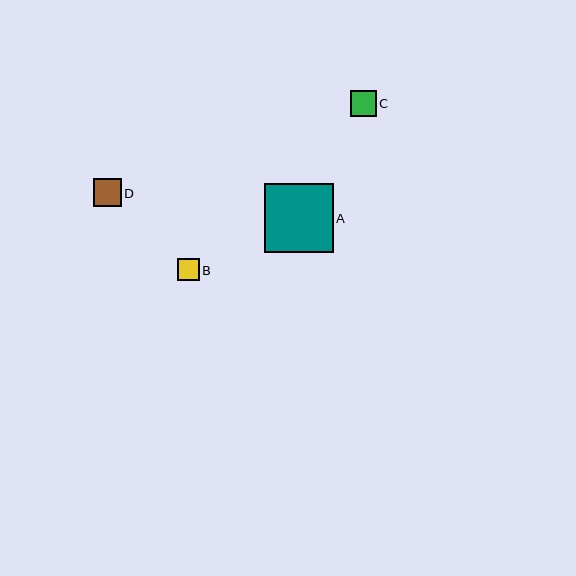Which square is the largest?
Square A is the largest with a size of approximately 69 pixels.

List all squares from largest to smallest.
From largest to smallest: A, D, C, B.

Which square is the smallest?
Square B is the smallest with a size of approximately 22 pixels.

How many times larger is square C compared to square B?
Square C is approximately 1.2 times the size of square B.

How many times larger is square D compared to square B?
Square D is approximately 1.3 times the size of square B.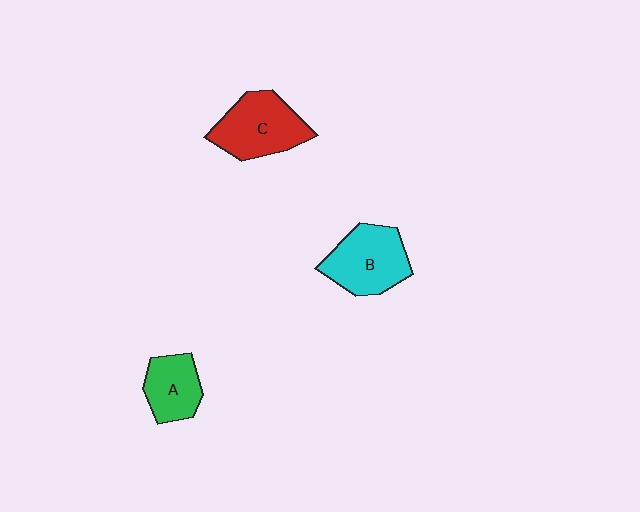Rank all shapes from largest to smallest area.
From largest to smallest: C (red), B (cyan), A (green).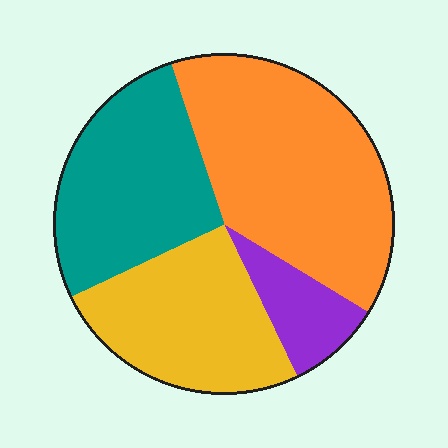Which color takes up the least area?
Purple, at roughly 10%.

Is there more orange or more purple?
Orange.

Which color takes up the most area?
Orange, at roughly 40%.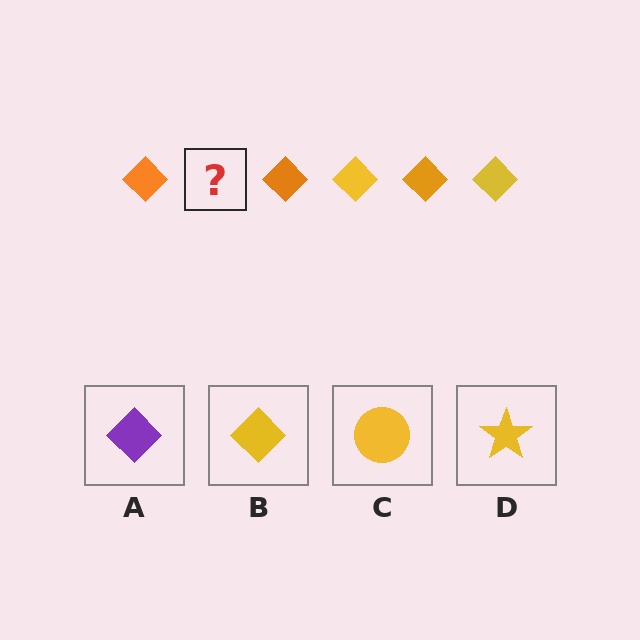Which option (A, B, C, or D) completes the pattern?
B.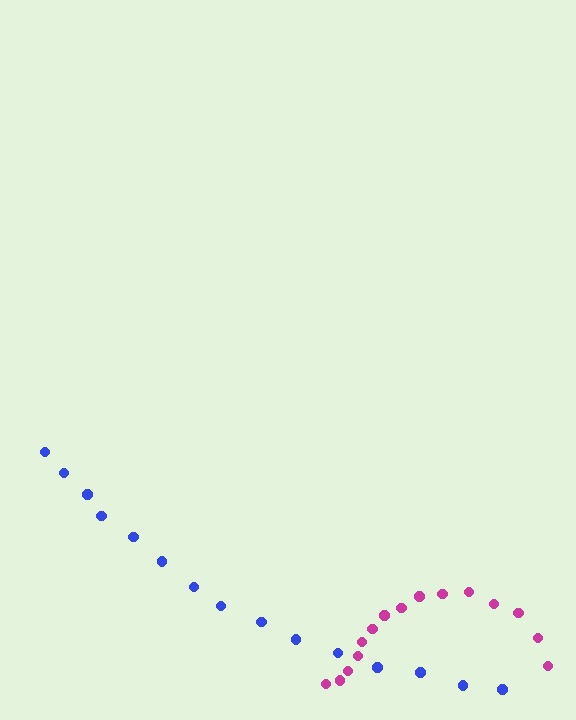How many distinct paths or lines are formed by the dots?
There are 2 distinct paths.